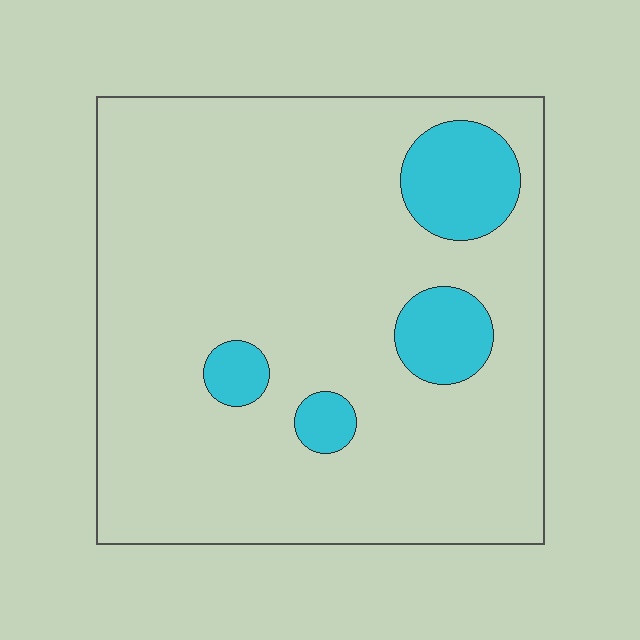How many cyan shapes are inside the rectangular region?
4.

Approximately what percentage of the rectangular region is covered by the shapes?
Approximately 15%.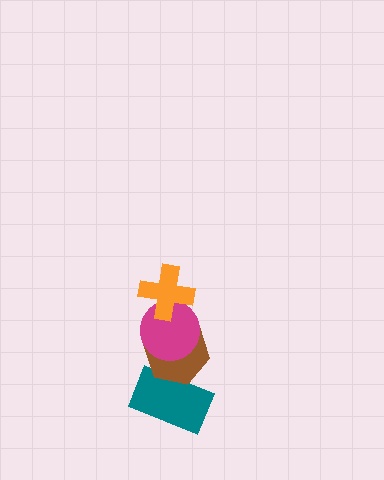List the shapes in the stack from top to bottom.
From top to bottom: the orange cross, the magenta circle, the brown hexagon, the teal rectangle.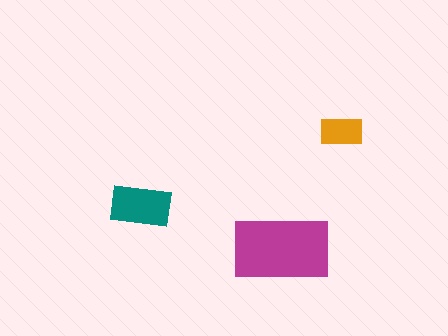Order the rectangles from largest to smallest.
the magenta one, the teal one, the orange one.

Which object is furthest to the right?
The orange rectangle is rightmost.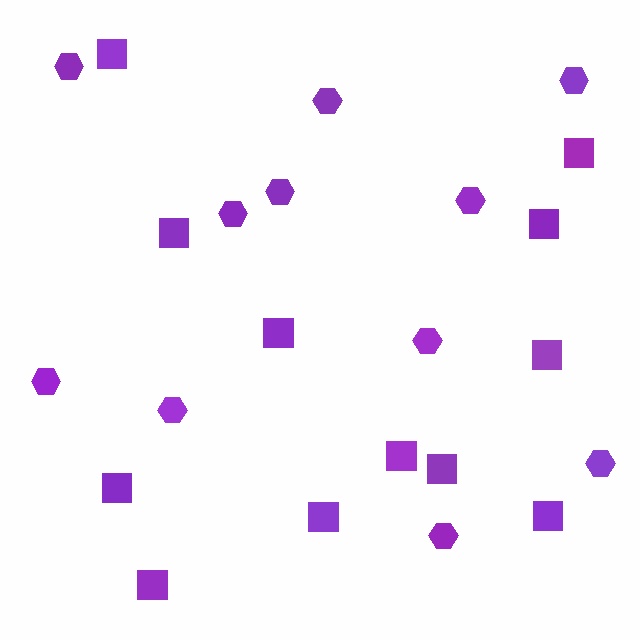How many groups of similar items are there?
There are 2 groups: one group of squares (12) and one group of hexagons (11).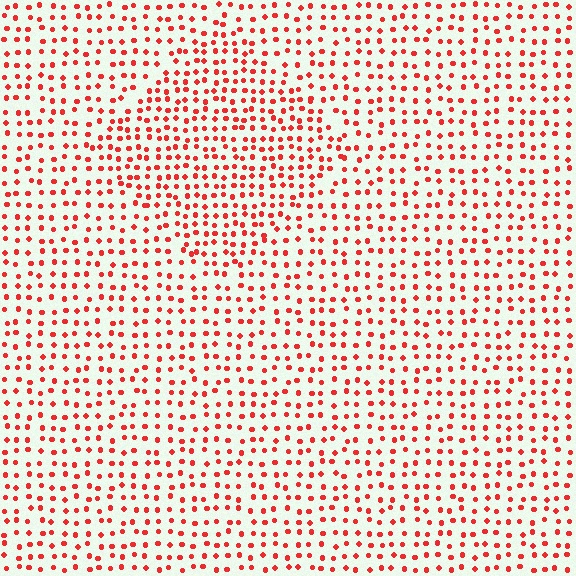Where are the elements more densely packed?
The elements are more densely packed inside the diamond boundary.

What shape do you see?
I see a diamond.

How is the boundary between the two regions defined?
The boundary is defined by a change in element density (approximately 1.5x ratio). All elements are the same color, size, and shape.